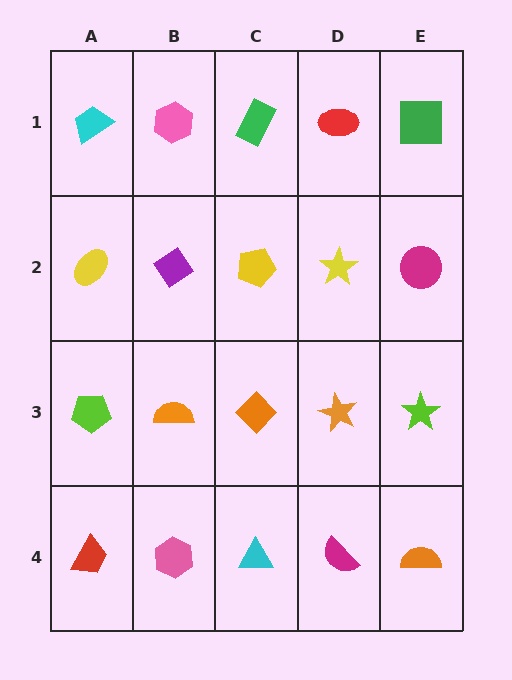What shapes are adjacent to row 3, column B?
A purple diamond (row 2, column B), a pink hexagon (row 4, column B), a lime pentagon (row 3, column A), an orange diamond (row 3, column C).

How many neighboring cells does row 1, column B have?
3.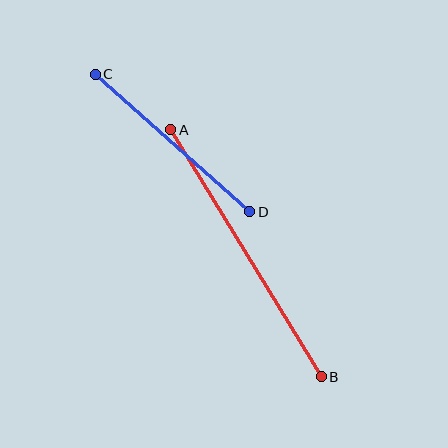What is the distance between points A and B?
The distance is approximately 289 pixels.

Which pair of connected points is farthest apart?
Points A and B are farthest apart.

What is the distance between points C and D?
The distance is approximately 207 pixels.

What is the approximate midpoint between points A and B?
The midpoint is at approximately (246, 253) pixels.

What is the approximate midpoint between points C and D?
The midpoint is at approximately (172, 143) pixels.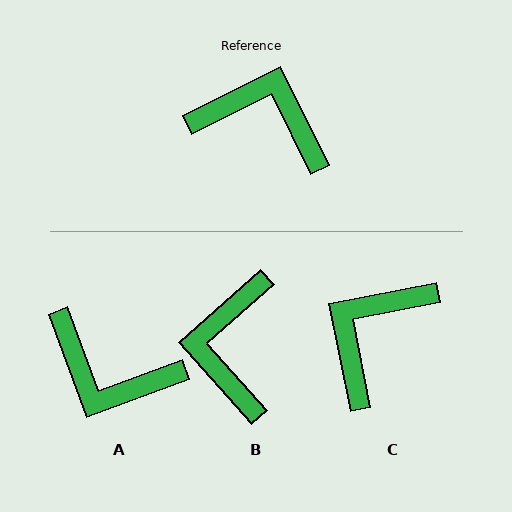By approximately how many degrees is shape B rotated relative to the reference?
Approximately 105 degrees counter-clockwise.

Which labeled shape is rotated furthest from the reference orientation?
A, about 174 degrees away.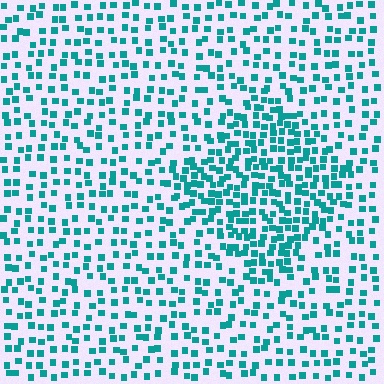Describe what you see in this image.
The image contains small teal elements arranged at two different densities. A diamond-shaped region is visible where the elements are more densely packed than the surrounding area.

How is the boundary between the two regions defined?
The boundary is defined by a change in element density (approximately 1.9x ratio). All elements are the same color, size, and shape.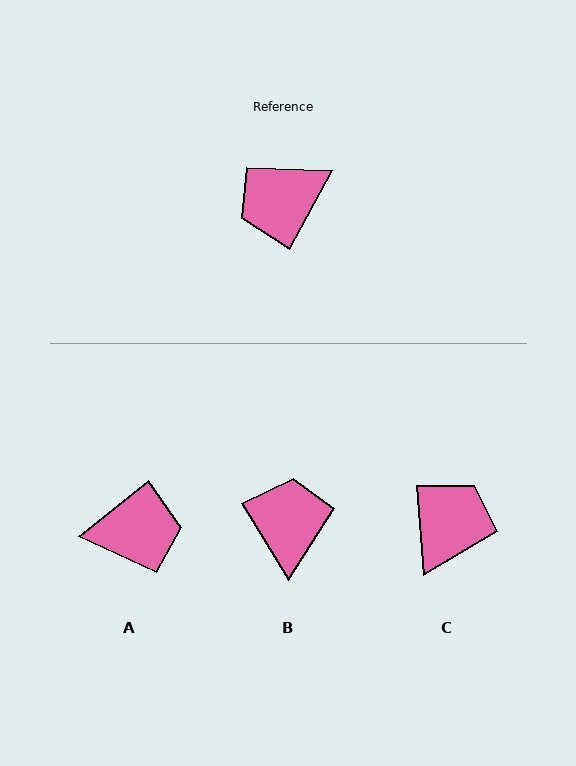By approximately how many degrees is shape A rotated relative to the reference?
Approximately 157 degrees counter-clockwise.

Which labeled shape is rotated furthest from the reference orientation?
A, about 157 degrees away.